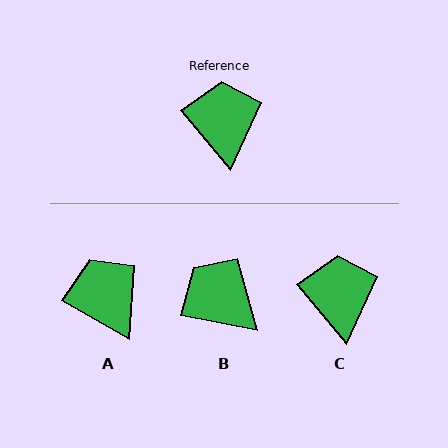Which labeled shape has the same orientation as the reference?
C.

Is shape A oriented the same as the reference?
No, it is off by about 21 degrees.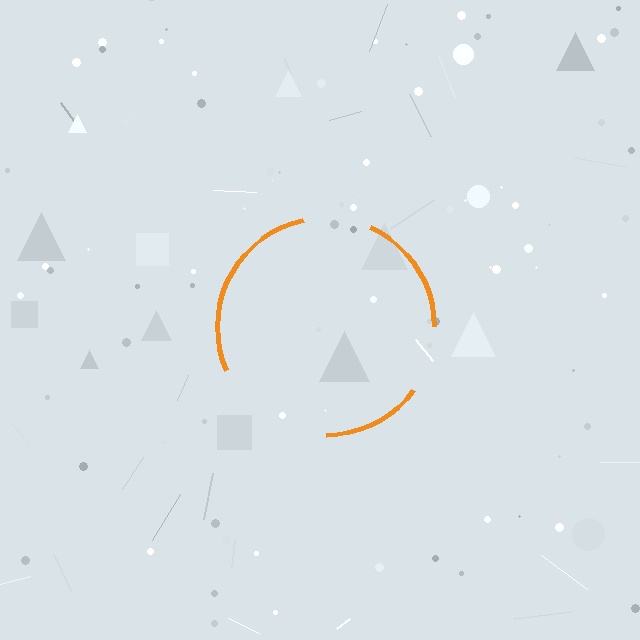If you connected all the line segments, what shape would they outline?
They would outline a circle.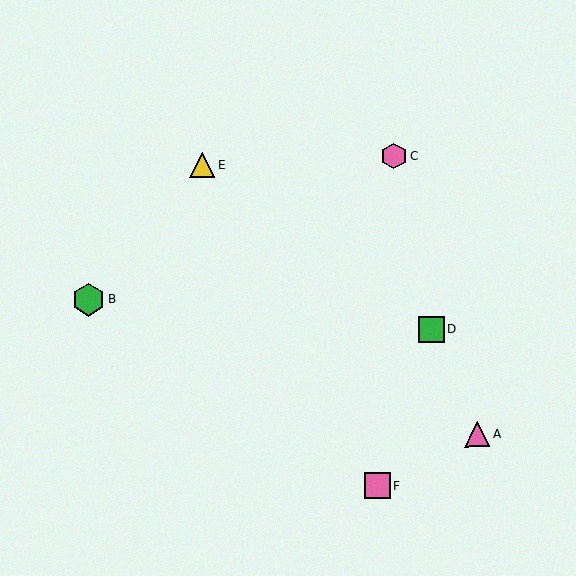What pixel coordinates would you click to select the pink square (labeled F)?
Click at (377, 486) to select the pink square F.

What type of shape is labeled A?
Shape A is a pink triangle.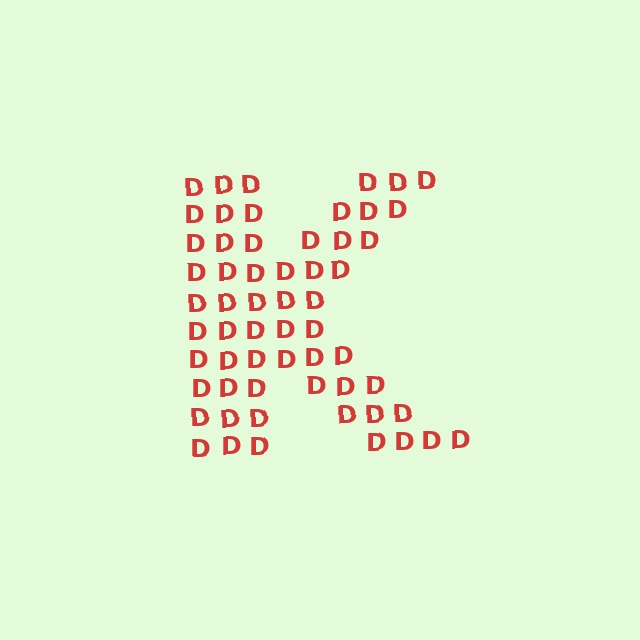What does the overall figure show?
The overall figure shows the letter K.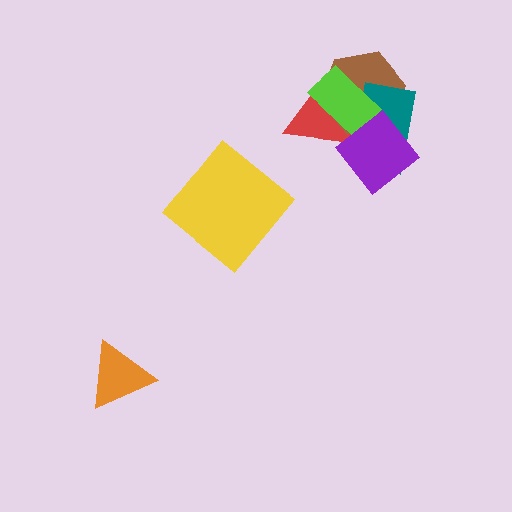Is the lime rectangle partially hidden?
Yes, it is partially covered by another shape.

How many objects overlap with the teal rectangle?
4 objects overlap with the teal rectangle.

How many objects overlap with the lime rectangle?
4 objects overlap with the lime rectangle.